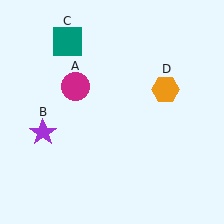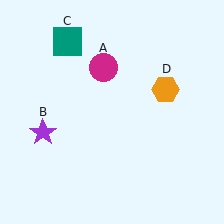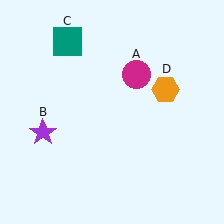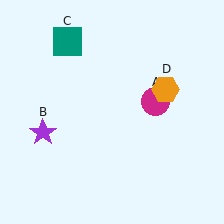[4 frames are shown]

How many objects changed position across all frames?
1 object changed position: magenta circle (object A).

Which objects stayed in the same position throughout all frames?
Purple star (object B) and teal square (object C) and orange hexagon (object D) remained stationary.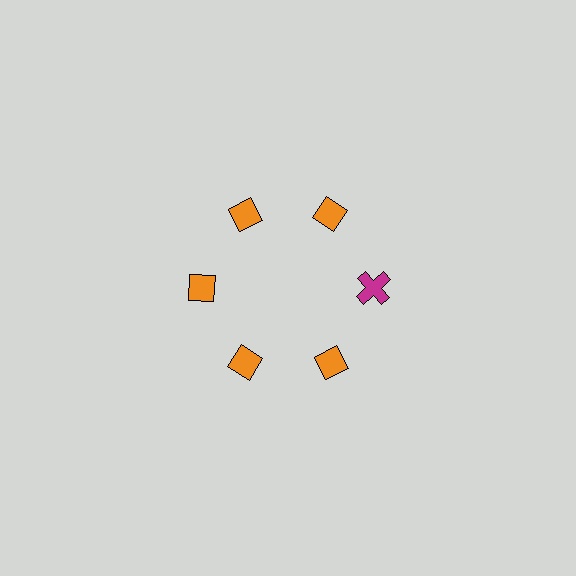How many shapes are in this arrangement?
There are 6 shapes arranged in a ring pattern.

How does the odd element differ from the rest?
It differs in both color (magenta instead of orange) and shape (cross instead of diamond).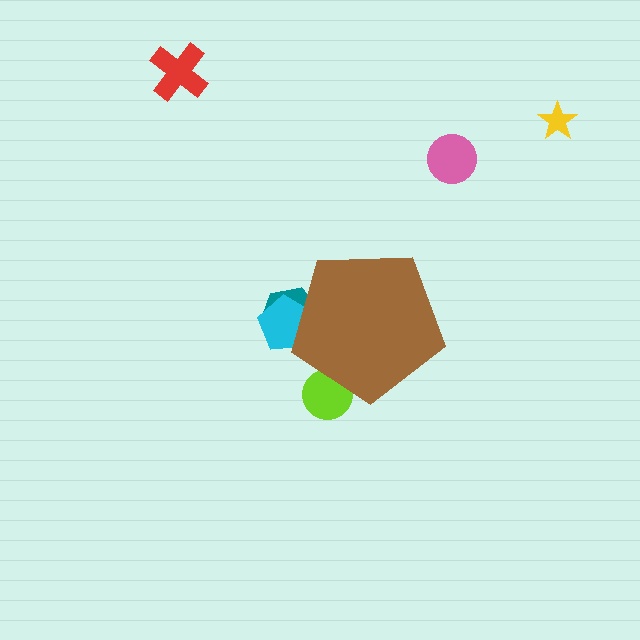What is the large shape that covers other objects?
A brown pentagon.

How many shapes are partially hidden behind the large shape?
3 shapes are partially hidden.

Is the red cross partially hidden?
No, the red cross is fully visible.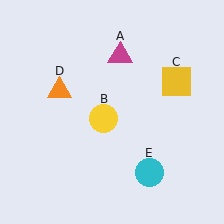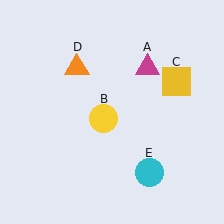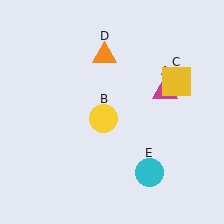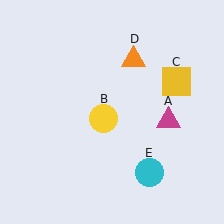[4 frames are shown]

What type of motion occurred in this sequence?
The magenta triangle (object A), orange triangle (object D) rotated clockwise around the center of the scene.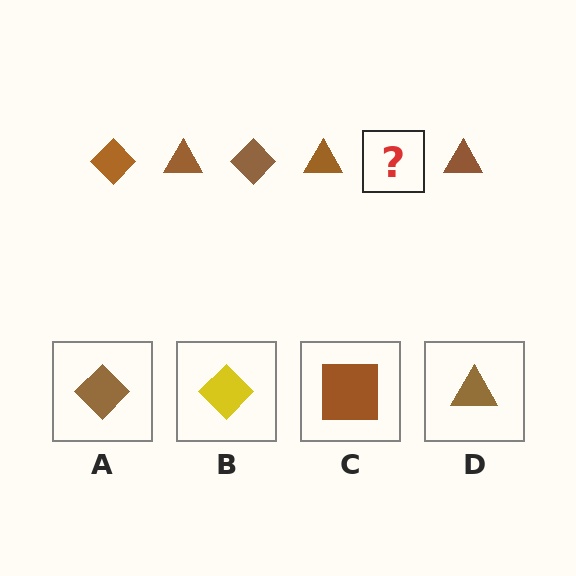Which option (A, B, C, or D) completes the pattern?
A.